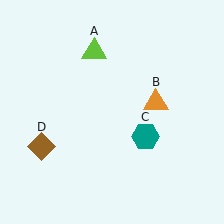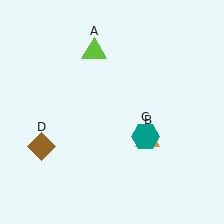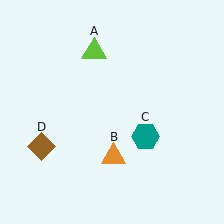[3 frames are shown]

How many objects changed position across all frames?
1 object changed position: orange triangle (object B).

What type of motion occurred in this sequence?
The orange triangle (object B) rotated clockwise around the center of the scene.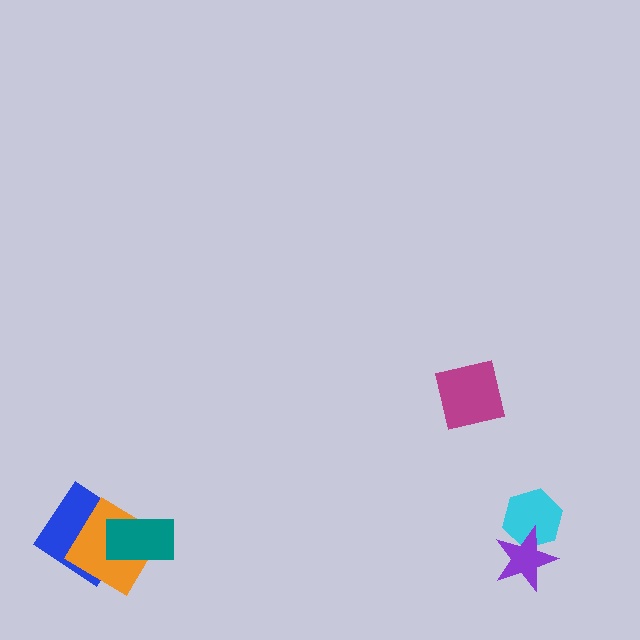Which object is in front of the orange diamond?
The teal rectangle is in front of the orange diamond.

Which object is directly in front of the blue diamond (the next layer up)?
The orange diamond is directly in front of the blue diamond.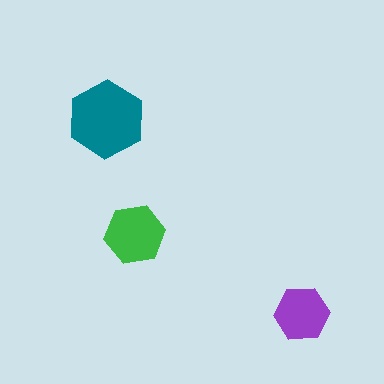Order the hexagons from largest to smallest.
the teal one, the green one, the purple one.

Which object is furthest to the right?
The purple hexagon is rightmost.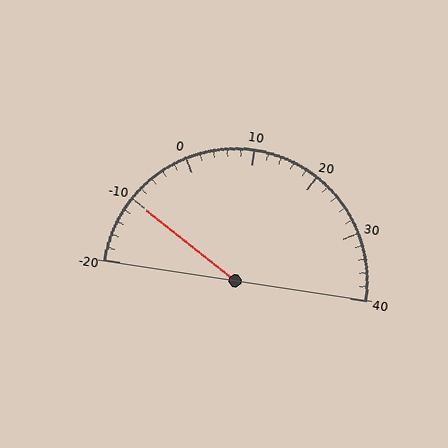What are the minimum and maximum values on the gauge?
The gauge ranges from -20 to 40.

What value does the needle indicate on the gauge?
The needle indicates approximately -10.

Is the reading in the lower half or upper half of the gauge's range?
The reading is in the lower half of the range (-20 to 40).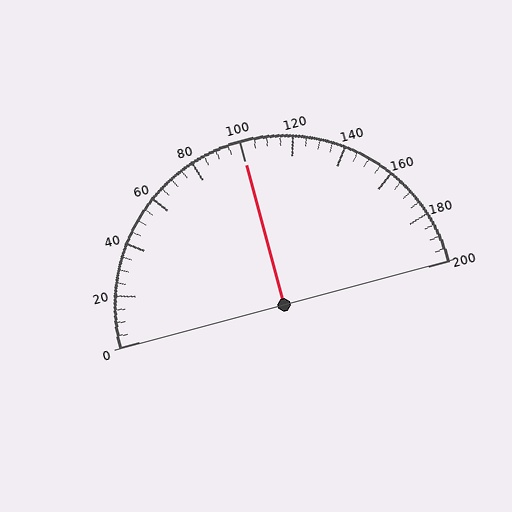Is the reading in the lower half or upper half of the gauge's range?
The reading is in the upper half of the range (0 to 200).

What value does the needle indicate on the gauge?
The needle indicates approximately 100.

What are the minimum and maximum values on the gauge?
The gauge ranges from 0 to 200.